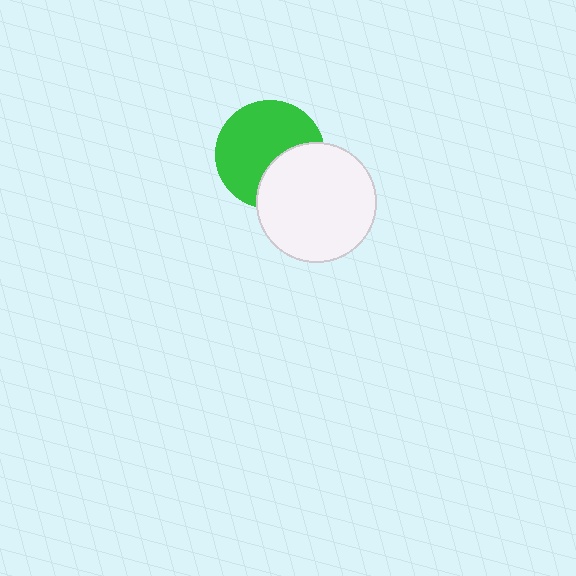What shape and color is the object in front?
The object in front is a white circle.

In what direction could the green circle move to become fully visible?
The green circle could move toward the upper-left. That would shift it out from behind the white circle entirely.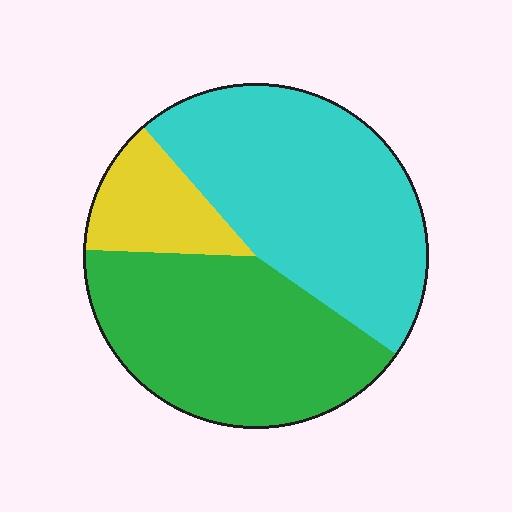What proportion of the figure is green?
Green covers around 40% of the figure.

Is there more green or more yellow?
Green.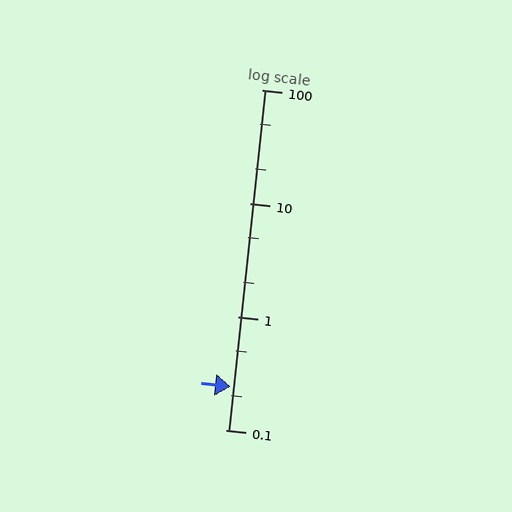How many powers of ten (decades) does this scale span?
The scale spans 3 decades, from 0.1 to 100.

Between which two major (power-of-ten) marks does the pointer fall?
The pointer is between 0.1 and 1.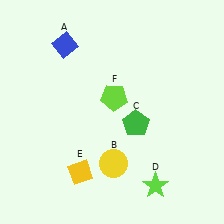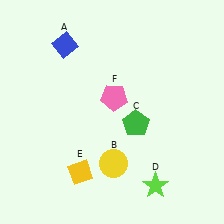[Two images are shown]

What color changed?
The pentagon (F) changed from lime in Image 1 to pink in Image 2.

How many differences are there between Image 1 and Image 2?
There is 1 difference between the two images.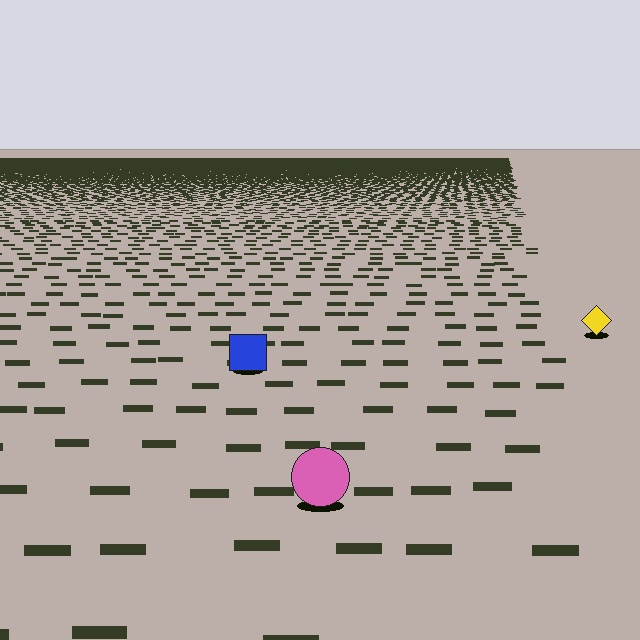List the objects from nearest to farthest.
From nearest to farthest: the pink circle, the blue square, the yellow diamond.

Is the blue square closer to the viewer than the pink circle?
No. The pink circle is closer — you can tell from the texture gradient: the ground texture is coarser near it.